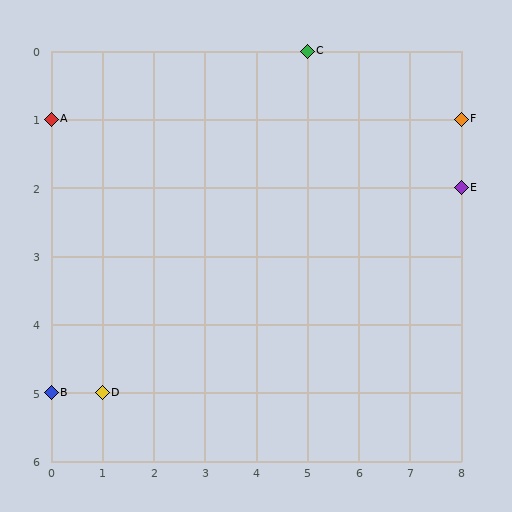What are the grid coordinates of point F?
Point F is at grid coordinates (8, 1).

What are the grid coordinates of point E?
Point E is at grid coordinates (8, 2).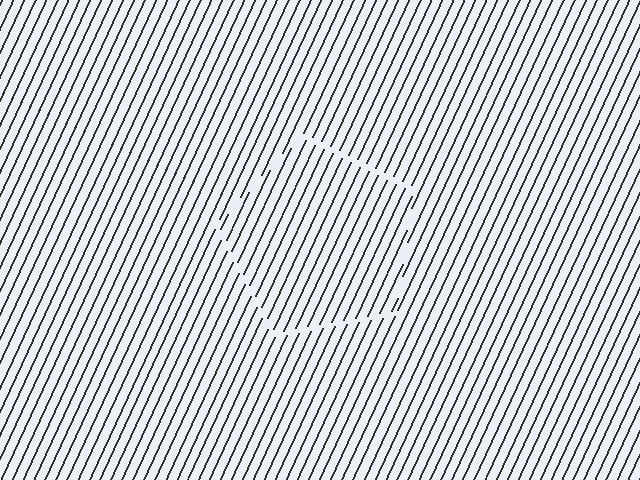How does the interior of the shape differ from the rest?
The interior of the shape contains the same grating, shifted by half a period — the contour is defined by the phase discontinuity where line-ends from the inner and outer gratings abut.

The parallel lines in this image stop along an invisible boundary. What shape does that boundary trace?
An illusory pentagon. The interior of the shape contains the same grating, shifted by half a period — the contour is defined by the phase discontinuity where line-ends from the inner and outer gratings abut.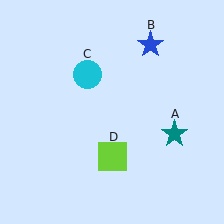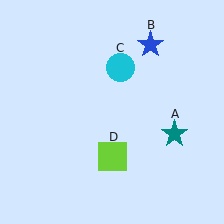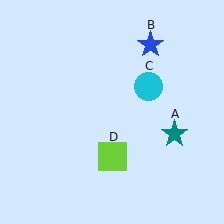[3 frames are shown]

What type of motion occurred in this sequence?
The cyan circle (object C) rotated clockwise around the center of the scene.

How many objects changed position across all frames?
1 object changed position: cyan circle (object C).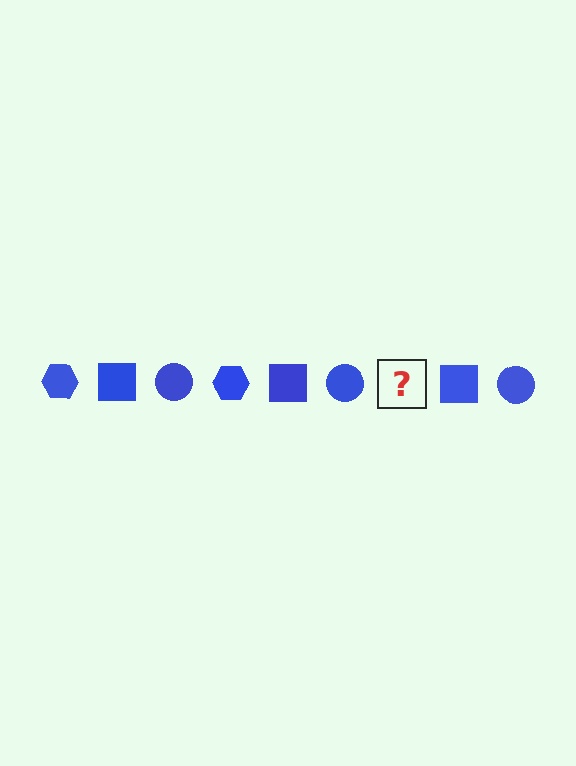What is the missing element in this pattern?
The missing element is a blue hexagon.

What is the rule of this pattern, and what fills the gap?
The rule is that the pattern cycles through hexagon, square, circle shapes in blue. The gap should be filled with a blue hexagon.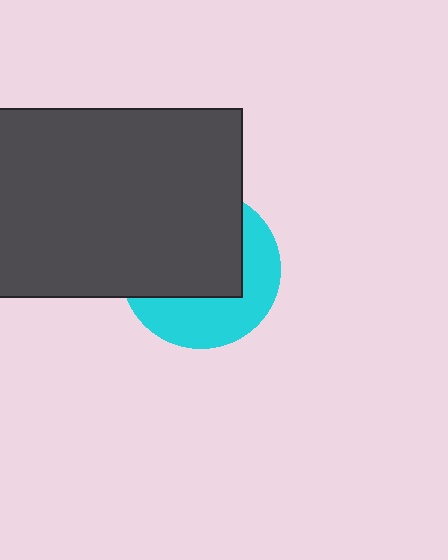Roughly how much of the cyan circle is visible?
A small part of it is visible (roughly 42%).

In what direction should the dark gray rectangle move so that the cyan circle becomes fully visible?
The dark gray rectangle should move toward the upper-left. That is the shortest direction to clear the overlap and leave the cyan circle fully visible.